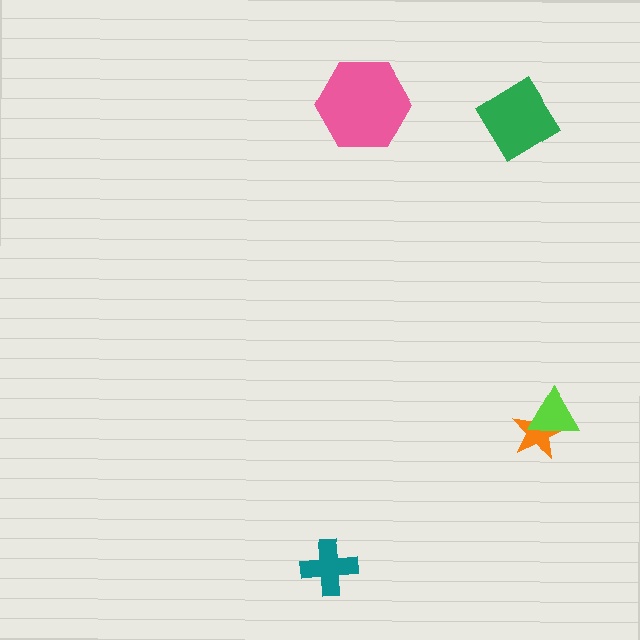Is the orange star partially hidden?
Yes, it is partially covered by another shape.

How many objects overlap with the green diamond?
0 objects overlap with the green diamond.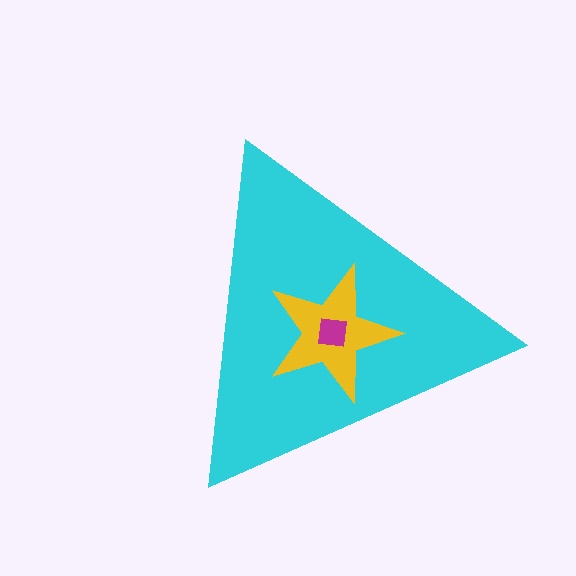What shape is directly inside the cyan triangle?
The yellow star.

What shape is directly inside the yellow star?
The magenta square.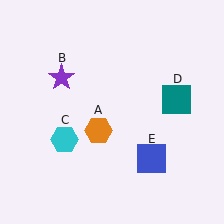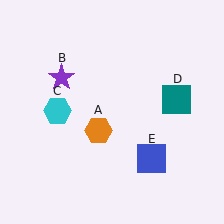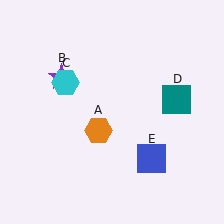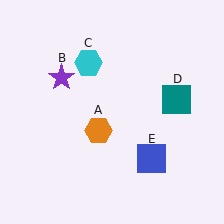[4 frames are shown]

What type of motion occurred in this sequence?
The cyan hexagon (object C) rotated clockwise around the center of the scene.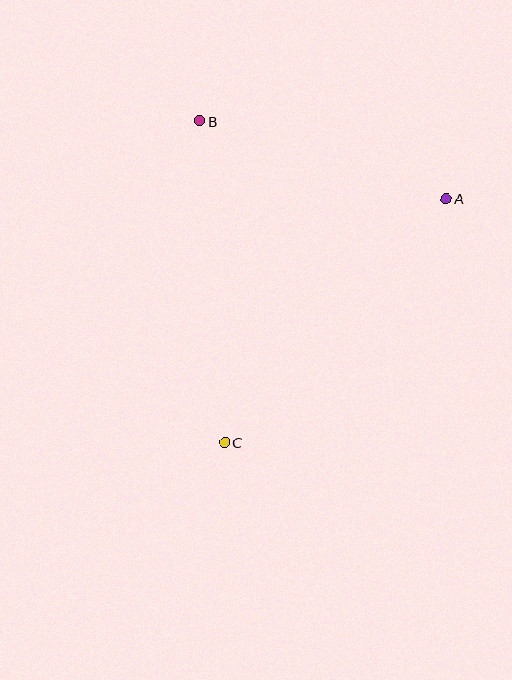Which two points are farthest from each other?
Points A and C are farthest from each other.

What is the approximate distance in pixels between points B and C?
The distance between B and C is approximately 322 pixels.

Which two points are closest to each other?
Points A and B are closest to each other.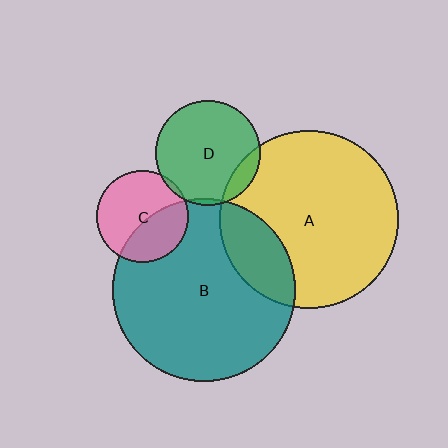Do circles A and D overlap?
Yes.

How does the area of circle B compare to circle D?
Approximately 3.0 times.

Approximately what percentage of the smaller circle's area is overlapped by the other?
Approximately 10%.